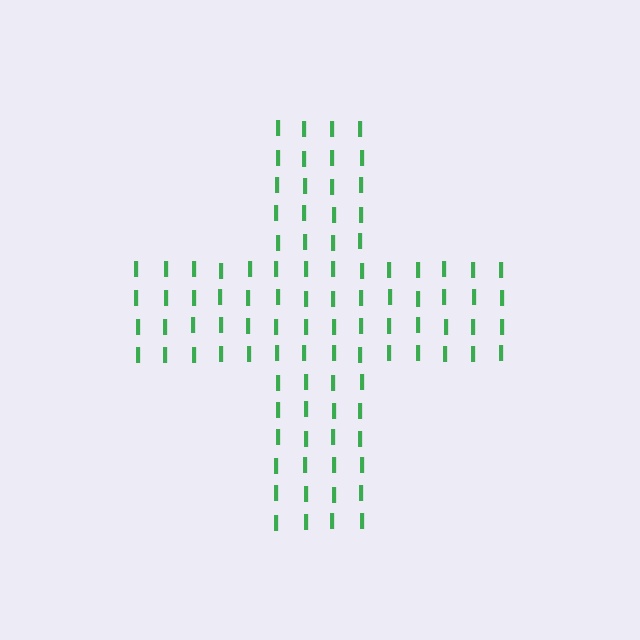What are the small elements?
The small elements are letter I's.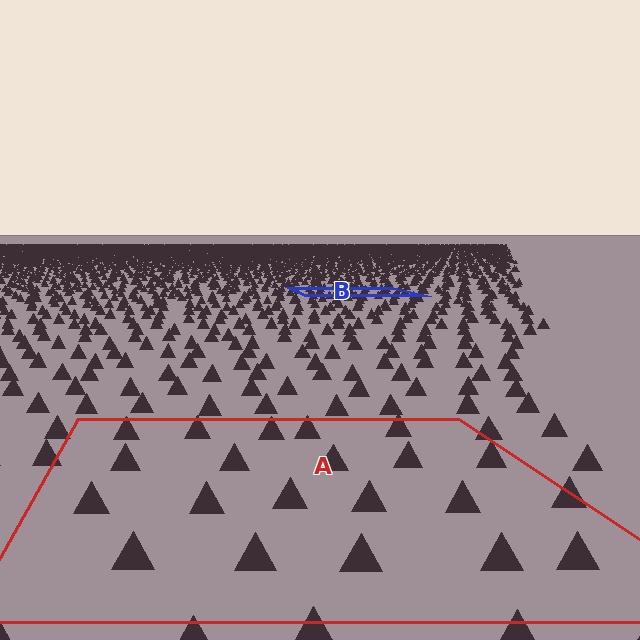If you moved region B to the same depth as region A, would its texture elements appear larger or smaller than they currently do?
They would appear larger. At a closer depth, the same texture elements are projected at a bigger on-screen size.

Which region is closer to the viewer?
Region A is closer. The texture elements there are larger and more spread out.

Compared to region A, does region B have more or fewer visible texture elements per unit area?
Region B has more texture elements per unit area — they are packed more densely because it is farther away.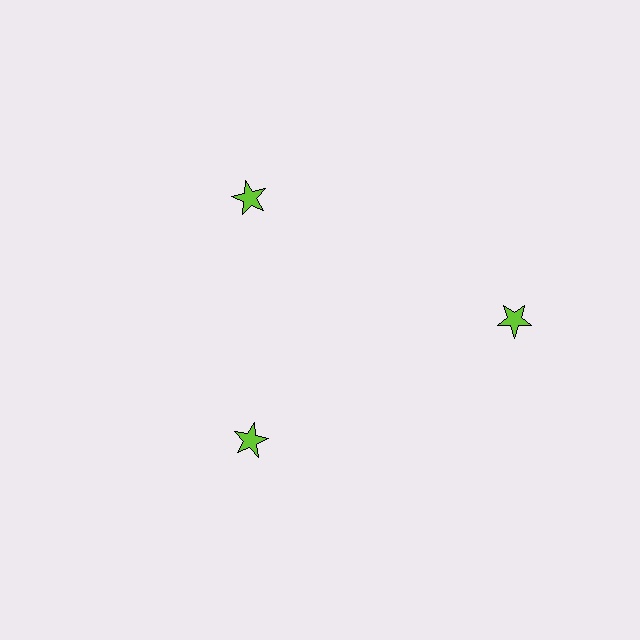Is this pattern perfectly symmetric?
No. The 3 lime stars are arranged in a ring, but one element near the 3 o'clock position is pushed outward from the center, breaking the 3-fold rotational symmetry.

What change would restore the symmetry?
The symmetry would be restored by moving it inward, back onto the ring so that all 3 stars sit at equal angles and equal distance from the center.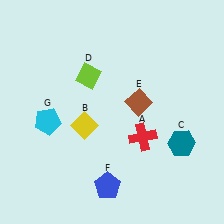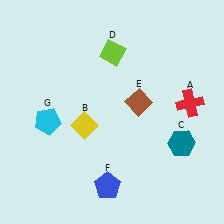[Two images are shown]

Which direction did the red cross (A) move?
The red cross (A) moved right.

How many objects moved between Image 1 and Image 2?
2 objects moved between the two images.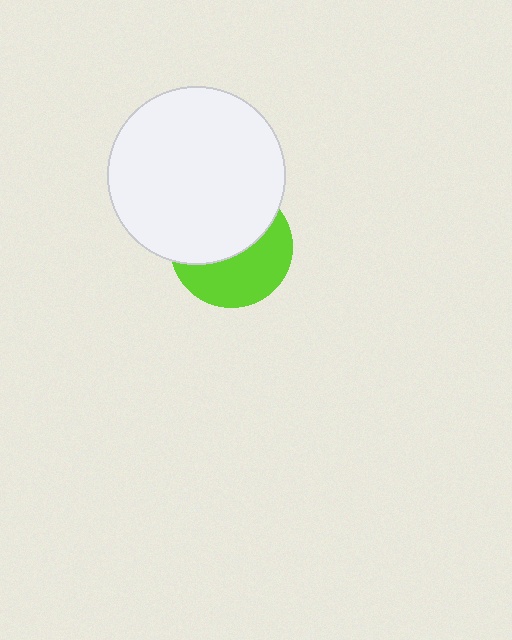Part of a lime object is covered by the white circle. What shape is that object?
It is a circle.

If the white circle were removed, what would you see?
You would see the complete lime circle.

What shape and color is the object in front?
The object in front is a white circle.